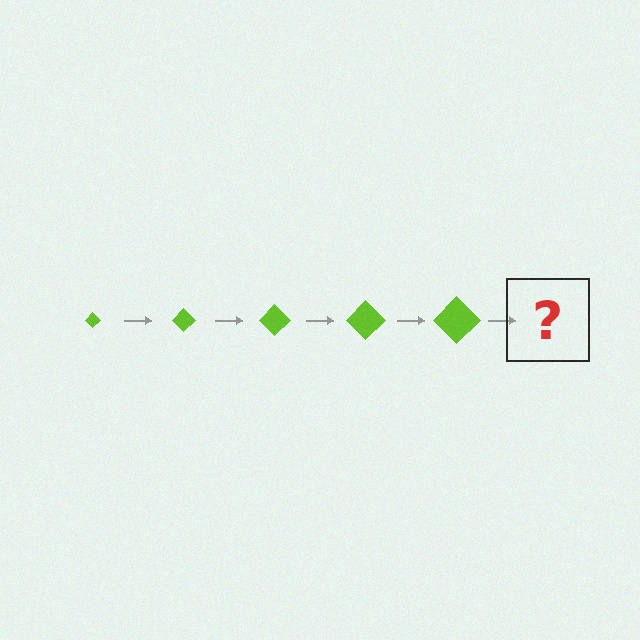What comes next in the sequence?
The next element should be a lime diamond, larger than the previous one.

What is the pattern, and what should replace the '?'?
The pattern is that the diamond gets progressively larger each step. The '?' should be a lime diamond, larger than the previous one.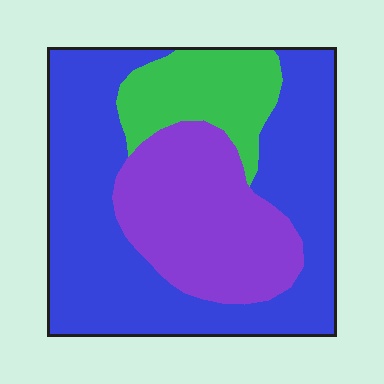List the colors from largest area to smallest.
From largest to smallest: blue, purple, green.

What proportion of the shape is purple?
Purple covers 28% of the shape.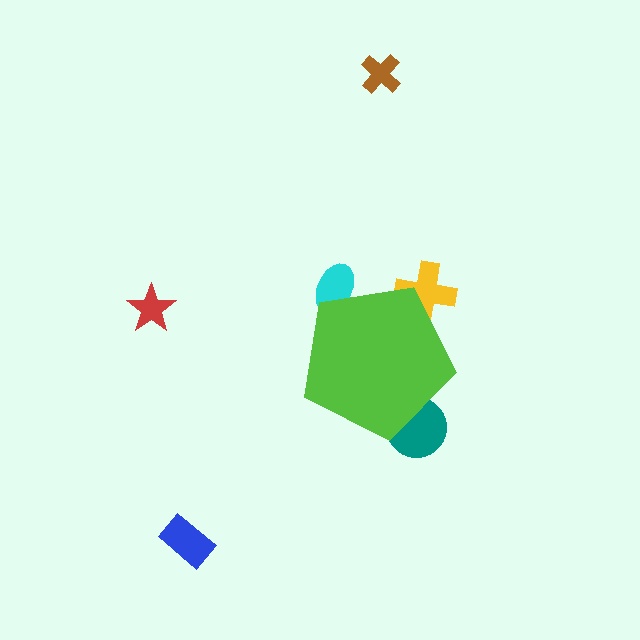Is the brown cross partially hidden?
No, the brown cross is fully visible.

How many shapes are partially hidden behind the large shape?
3 shapes are partially hidden.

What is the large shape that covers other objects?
A lime pentagon.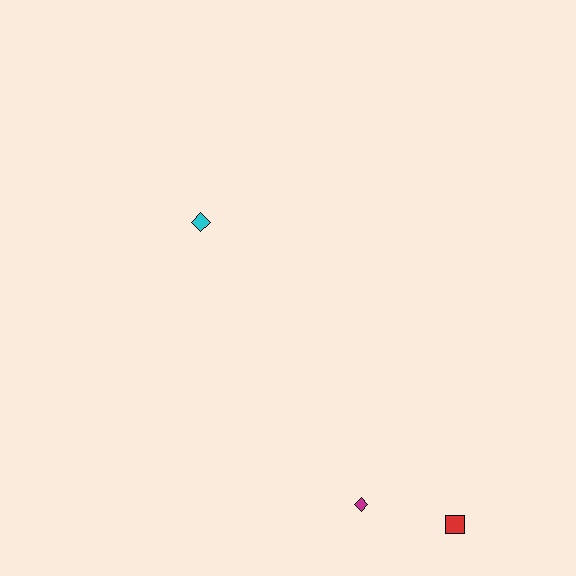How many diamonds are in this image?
There are 2 diamonds.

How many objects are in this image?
There are 3 objects.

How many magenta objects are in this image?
There is 1 magenta object.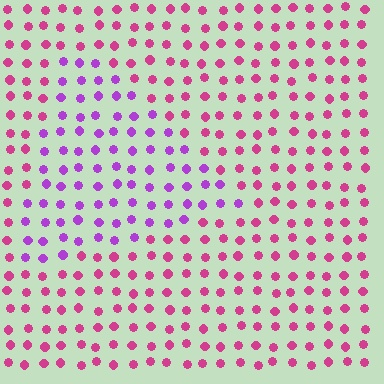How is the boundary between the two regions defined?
The boundary is defined purely by a slight shift in hue (about 42 degrees). Spacing, size, and orientation are identical on both sides.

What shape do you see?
I see a triangle.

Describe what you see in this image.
The image is filled with small magenta elements in a uniform arrangement. A triangle-shaped region is visible where the elements are tinted to a slightly different hue, forming a subtle color boundary.